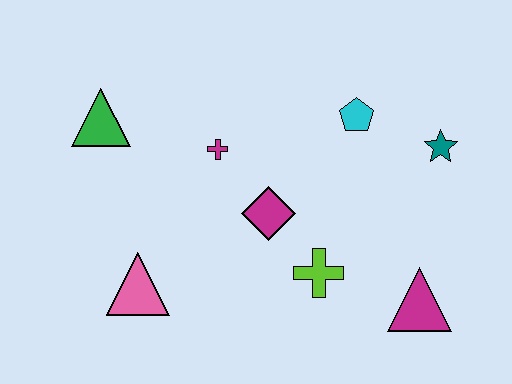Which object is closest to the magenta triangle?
The lime cross is closest to the magenta triangle.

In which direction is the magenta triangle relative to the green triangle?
The magenta triangle is to the right of the green triangle.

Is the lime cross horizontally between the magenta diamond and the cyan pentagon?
Yes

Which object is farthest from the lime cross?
The green triangle is farthest from the lime cross.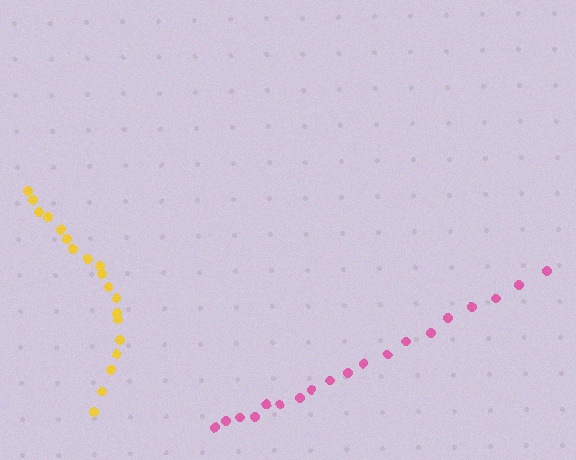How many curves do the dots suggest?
There are 2 distinct paths.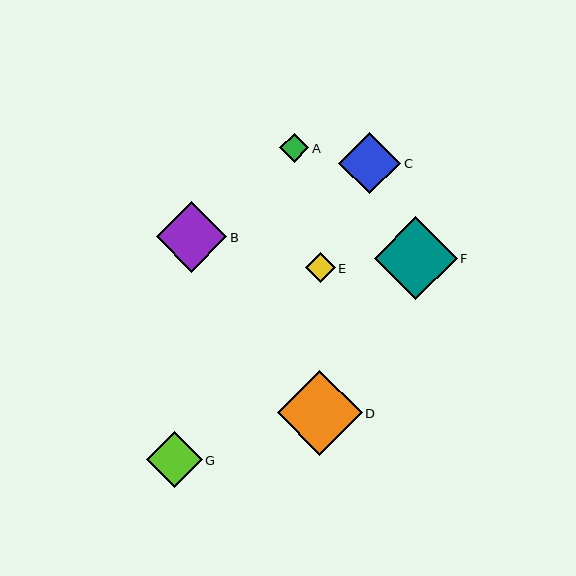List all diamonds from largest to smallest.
From largest to smallest: D, F, B, C, G, E, A.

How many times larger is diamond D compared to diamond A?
Diamond D is approximately 2.9 times the size of diamond A.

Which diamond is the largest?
Diamond D is the largest with a size of approximately 85 pixels.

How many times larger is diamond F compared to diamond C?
Diamond F is approximately 1.3 times the size of diamond C.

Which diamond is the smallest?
Diamond A is the smallest with a size of approximately 29 pixels.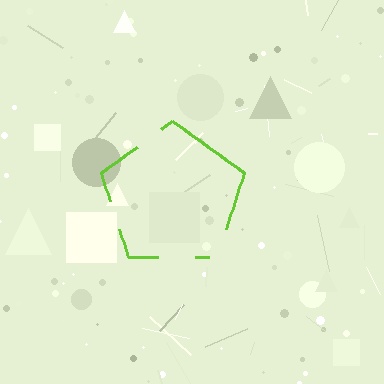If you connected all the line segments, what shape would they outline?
They would outline a pentagon.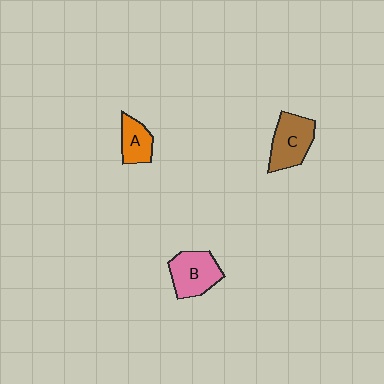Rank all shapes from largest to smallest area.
From largest to smallest: C (brown), B (pink), A (orange).